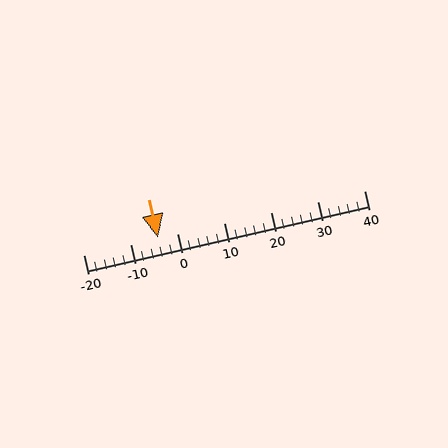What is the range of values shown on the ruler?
The ruler shows values from -20 to 40.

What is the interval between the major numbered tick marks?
The major tick marks are spaced 10 units apart.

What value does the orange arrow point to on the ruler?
The orange arrow points to approximately -4.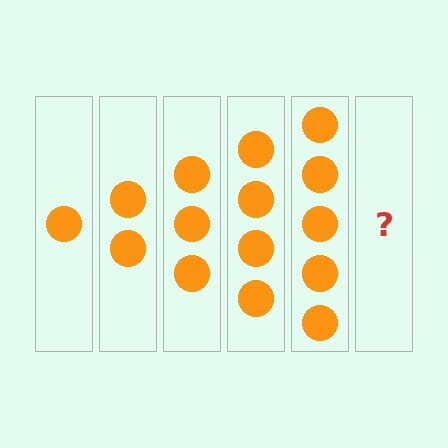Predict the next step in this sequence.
The next step is 6 circles.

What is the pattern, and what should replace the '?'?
The pattern is that each step adds one more circle. The '?' should be 6 circles.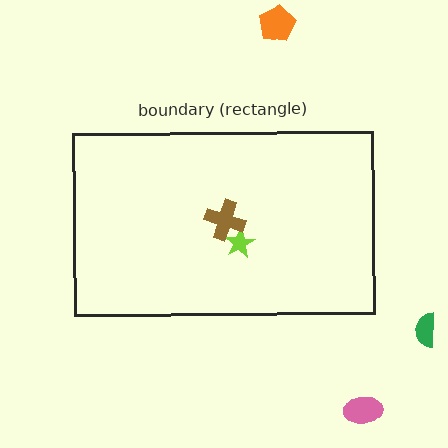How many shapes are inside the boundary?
2 inside, 3 outside.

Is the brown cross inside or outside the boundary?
Inside.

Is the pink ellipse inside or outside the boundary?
Outside.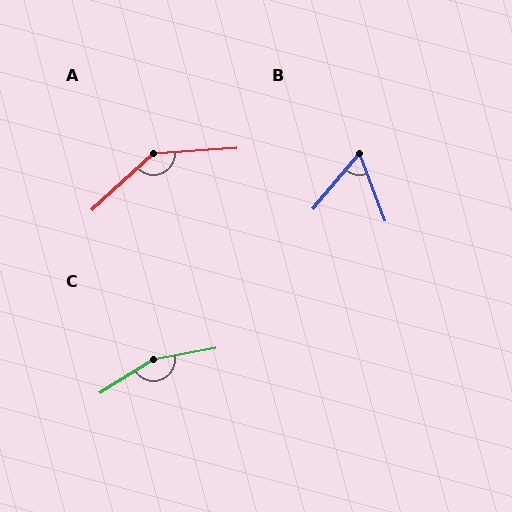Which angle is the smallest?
B, at approximately 60 degrees.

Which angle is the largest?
C, at approximately 158 degrees.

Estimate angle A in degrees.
Approximately 141 degrees.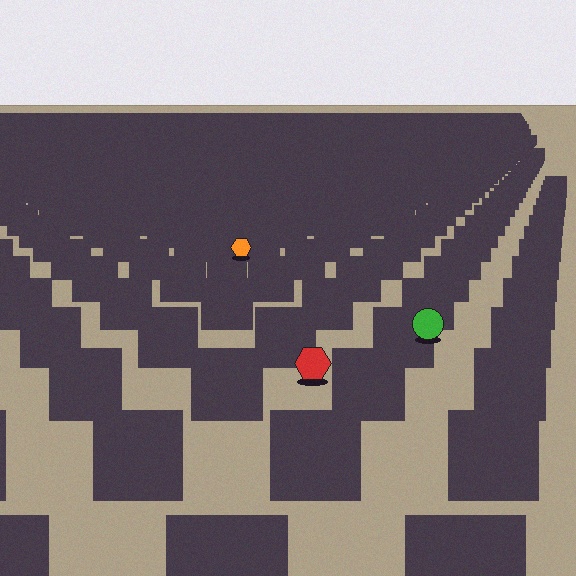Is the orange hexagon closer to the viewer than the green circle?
No. The green circle is closer — you can tell from the texture gradient: the ground texture is coarser near it.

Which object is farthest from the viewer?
The orange hexagon is farthest from the viewer. It appears smaller and the ground texture around it is denser.